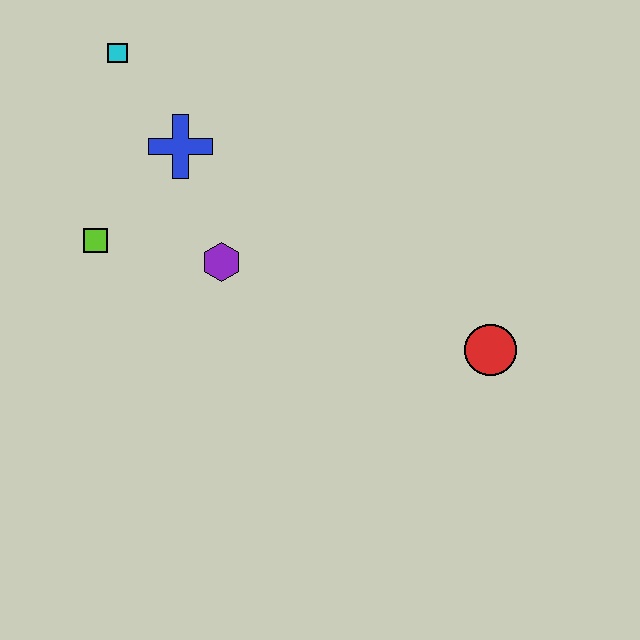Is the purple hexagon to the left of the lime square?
No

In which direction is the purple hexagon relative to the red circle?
The purple hexagon is to the left of the red circle.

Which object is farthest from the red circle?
The cyan square is farthest from the red circle.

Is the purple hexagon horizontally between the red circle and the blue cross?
Yes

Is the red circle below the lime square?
Yes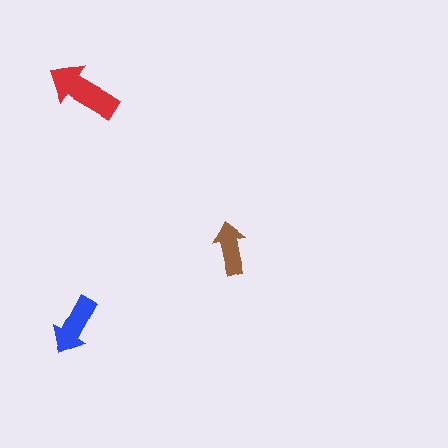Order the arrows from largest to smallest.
the red one, the blue one, the brown one.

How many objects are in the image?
There are 3 objects in the image.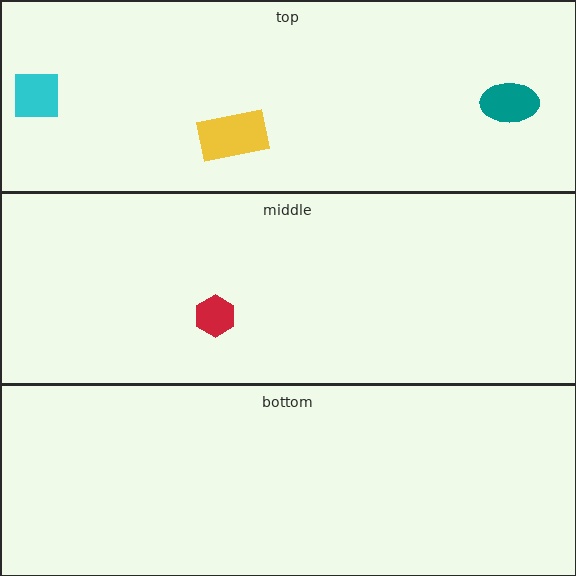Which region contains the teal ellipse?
The top region.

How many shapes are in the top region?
3.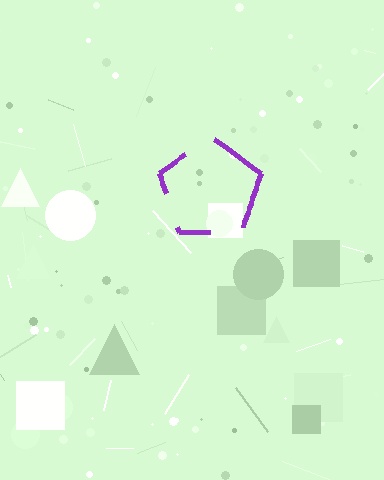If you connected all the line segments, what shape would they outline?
They would outline a pentagon.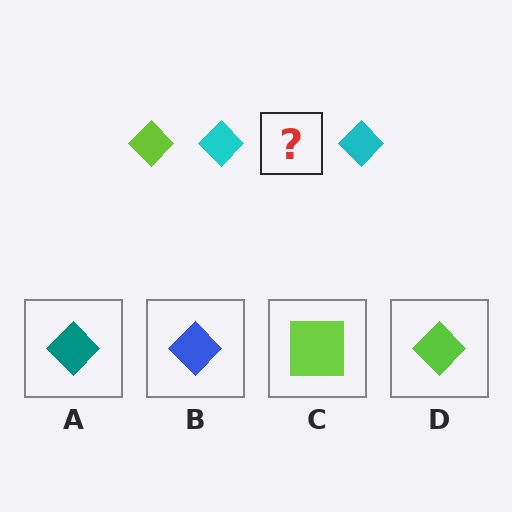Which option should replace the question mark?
Option D.